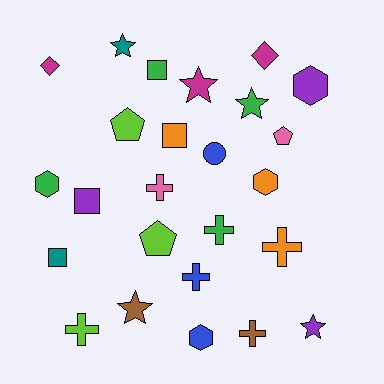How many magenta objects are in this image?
There are 3 magenta objects.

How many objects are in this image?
There are 25 objects.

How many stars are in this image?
There are 5 stars.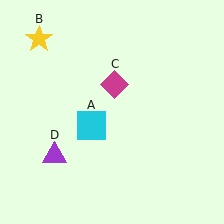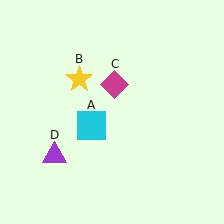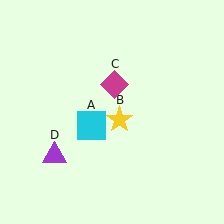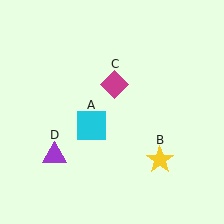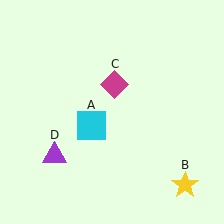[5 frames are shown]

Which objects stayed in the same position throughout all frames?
Cyan square (object A) and magenta diamond (object C) and purple triangle (object D) remained stationary.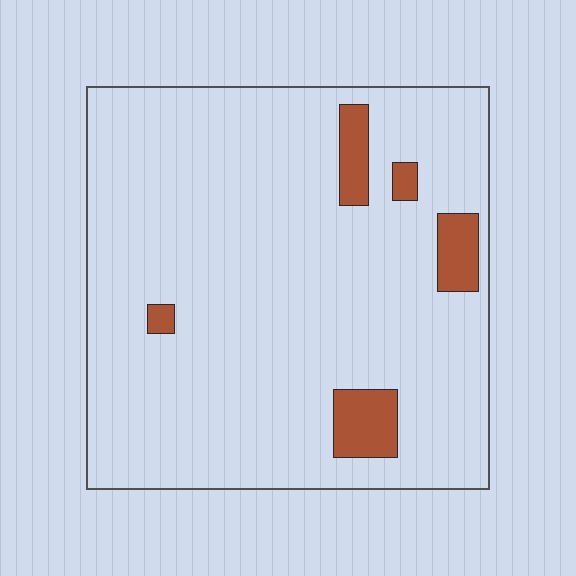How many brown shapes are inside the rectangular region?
5.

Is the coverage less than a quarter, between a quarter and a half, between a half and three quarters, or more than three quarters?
Less than a quarter.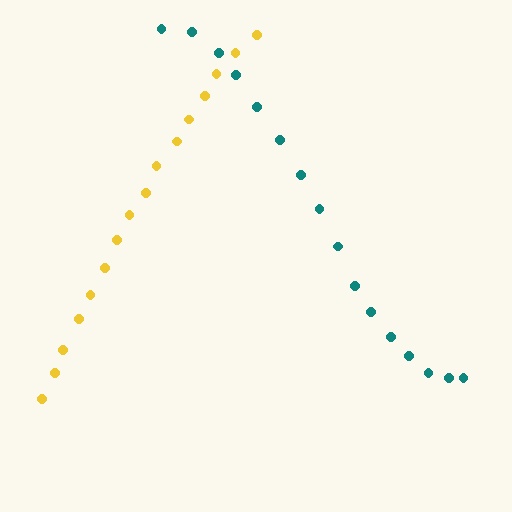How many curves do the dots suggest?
There are 2 distinct paths.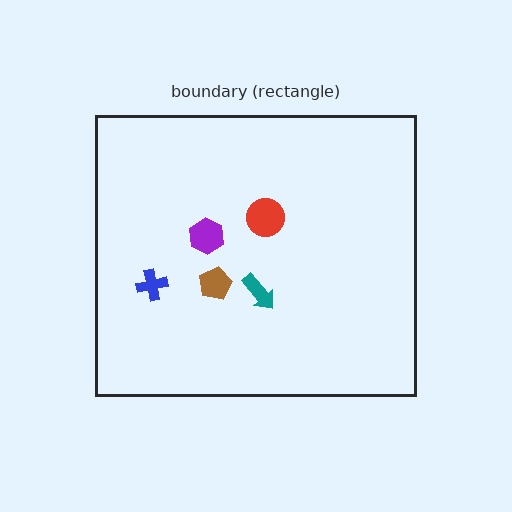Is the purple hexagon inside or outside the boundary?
Inside.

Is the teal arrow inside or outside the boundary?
Inside.